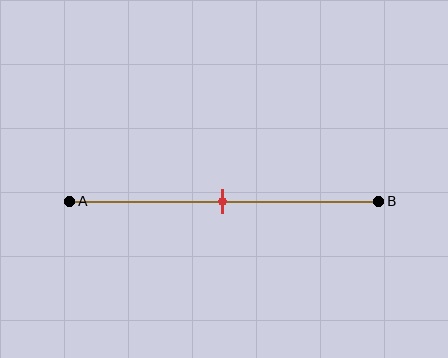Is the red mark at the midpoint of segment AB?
Yes, the mark is approximately at the midpoint.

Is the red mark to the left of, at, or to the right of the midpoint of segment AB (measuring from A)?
The red mark is approximately at the midpoint of segment AB.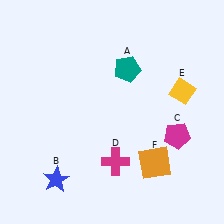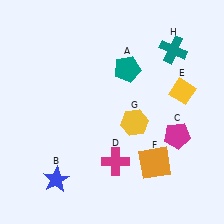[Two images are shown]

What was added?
A yellow hexagon (G), a teal cross (H) were added in Image 2.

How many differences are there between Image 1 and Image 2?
There are 2 differences between the two images.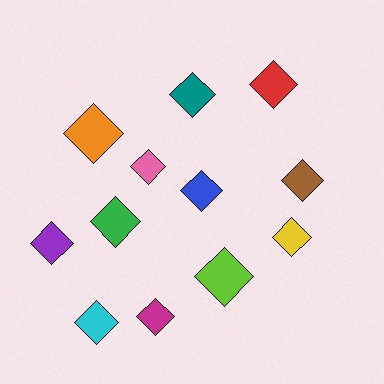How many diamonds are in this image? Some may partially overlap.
There are 12 diamonds.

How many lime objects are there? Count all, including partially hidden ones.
There is 1 lime object.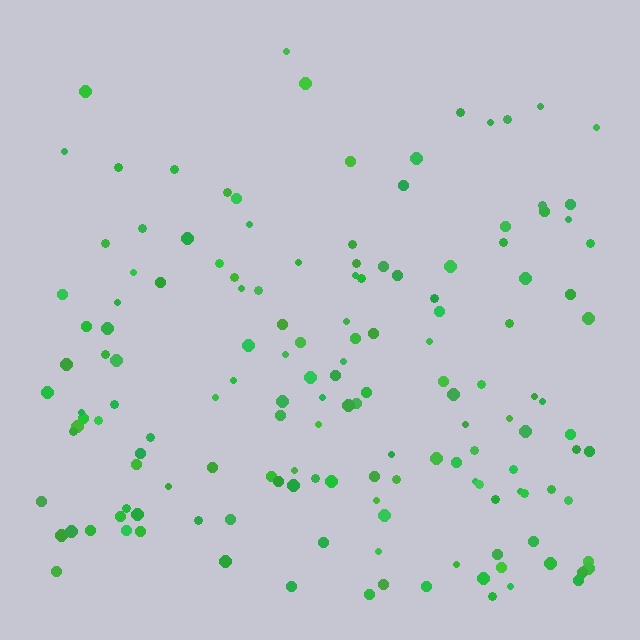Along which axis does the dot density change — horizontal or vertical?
Vertical.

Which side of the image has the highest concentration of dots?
The bottom.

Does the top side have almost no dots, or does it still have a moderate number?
Still a moderate number, just noticeably fewer than the bottom.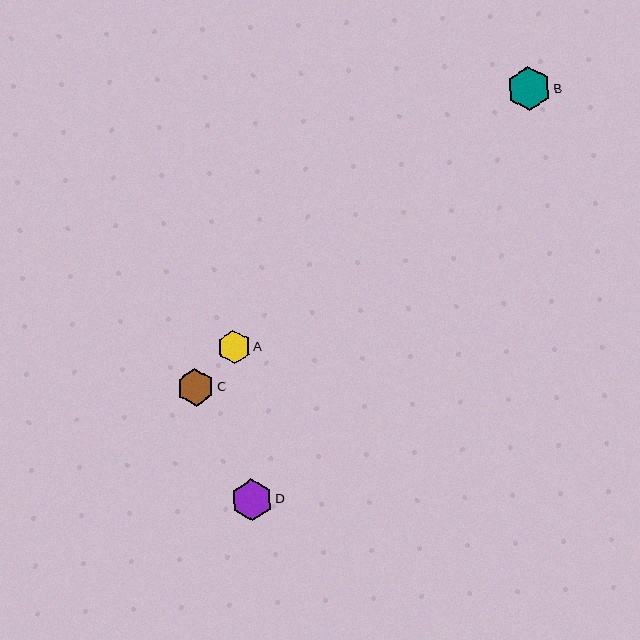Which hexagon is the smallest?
Hexagon A is the smallest with a size of approximately 33 pixels.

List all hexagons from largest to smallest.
From largest to smallest: B, D, C, A.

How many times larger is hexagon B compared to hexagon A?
Hexagon B is approximately 1.3 times the size of hexagon A.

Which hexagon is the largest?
Hexagon B is the largest with a size of approximately 44 pixels.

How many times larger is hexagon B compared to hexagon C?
Hexagon B is approximately 1.2 times the size of hexagon C.